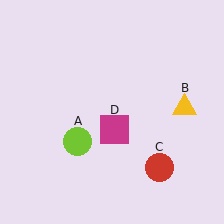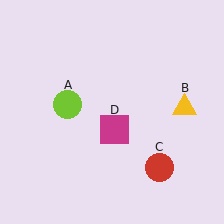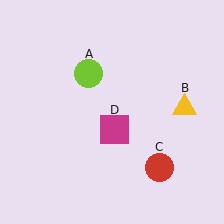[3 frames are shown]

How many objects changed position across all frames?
1 object changed position: lime circle (object A).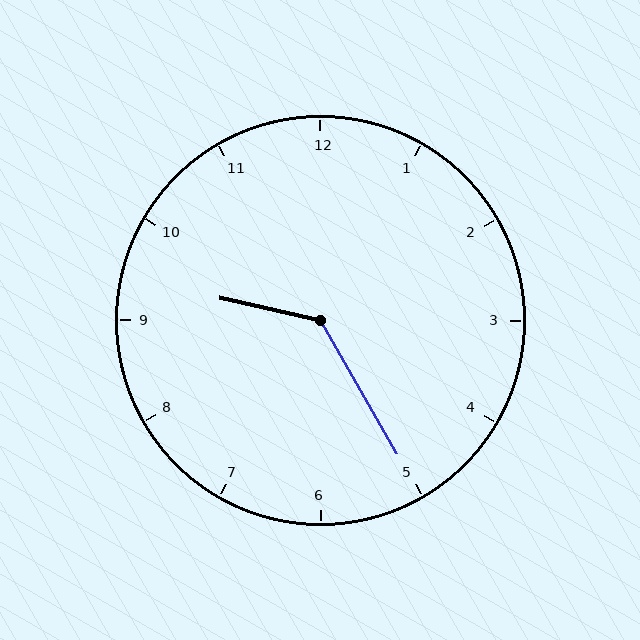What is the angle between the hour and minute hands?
Approximately 132 degrees.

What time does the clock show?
9:25.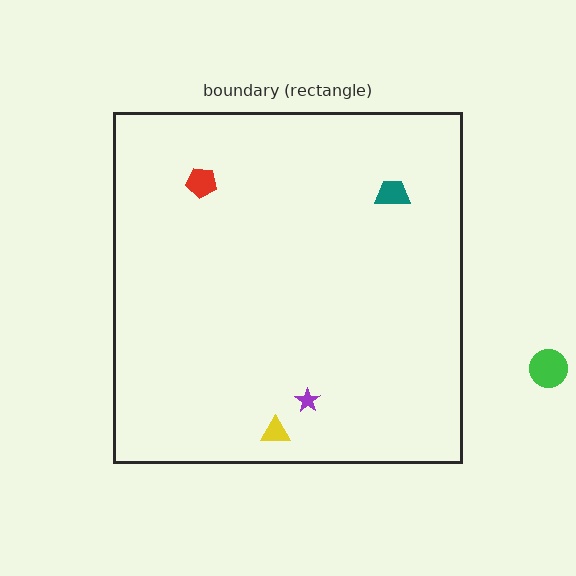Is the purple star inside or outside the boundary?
Inside.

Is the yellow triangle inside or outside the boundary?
Inside.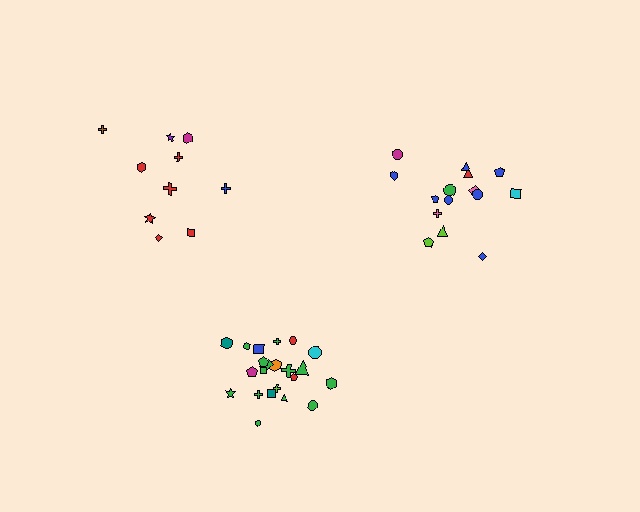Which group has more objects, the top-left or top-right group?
The top-right group.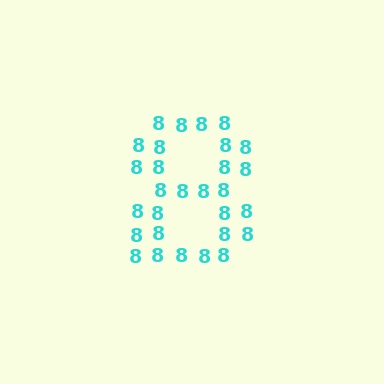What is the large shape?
The large shape is the digit 8.